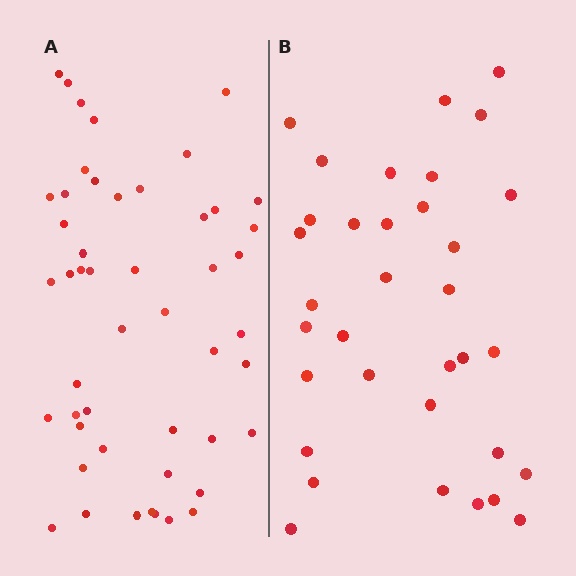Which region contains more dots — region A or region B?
Region A (the left region) has more dots.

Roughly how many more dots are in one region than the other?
Region A has approximately 15 more dots than region B.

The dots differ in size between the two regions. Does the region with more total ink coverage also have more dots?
No. Region B has more total ink coverage because its dots are larger, but region A actually contains more individual dots. Total area can be misleading — the number of items is what matters here.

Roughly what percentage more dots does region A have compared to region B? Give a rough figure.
About 45% more.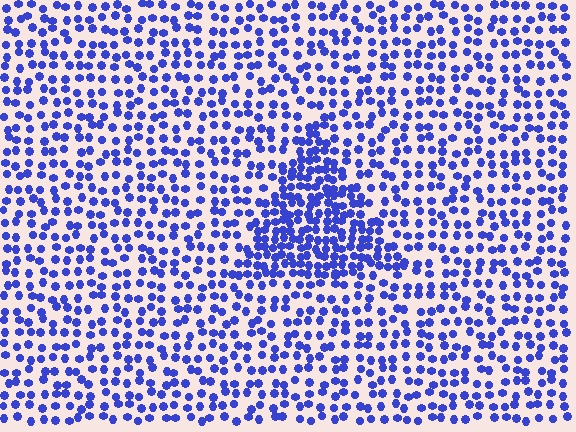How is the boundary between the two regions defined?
The boundary is defined by a change in element density (approximately 1.9x ratio). All elements are the same color, size, and shape.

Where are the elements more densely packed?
The elements are more densely packed inside the triangle boundary.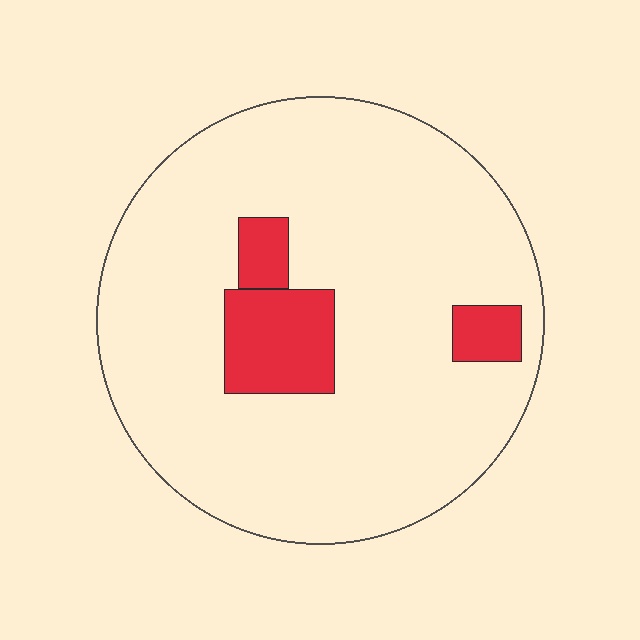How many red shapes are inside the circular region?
3.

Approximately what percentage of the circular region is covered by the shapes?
Approximately 10%.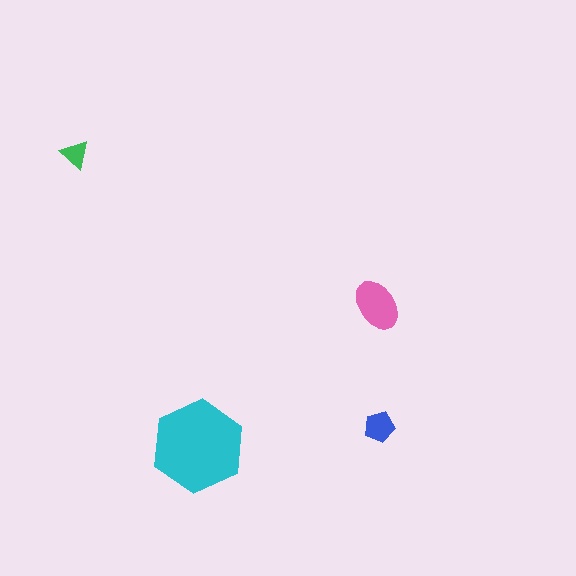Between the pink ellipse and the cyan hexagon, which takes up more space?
The cyan hexagon.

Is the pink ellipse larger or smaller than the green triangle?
Larger.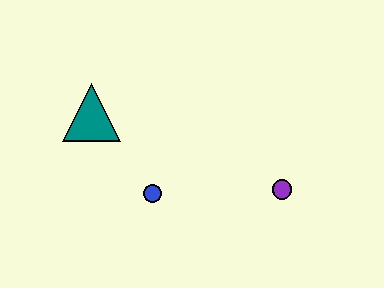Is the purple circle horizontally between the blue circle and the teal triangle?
No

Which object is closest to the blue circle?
The teal triangle is closest to the blue circle.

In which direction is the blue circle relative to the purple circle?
The blue circle is to the left of the purple circle.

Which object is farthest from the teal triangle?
The purple circle is farthest from the teal triangle.